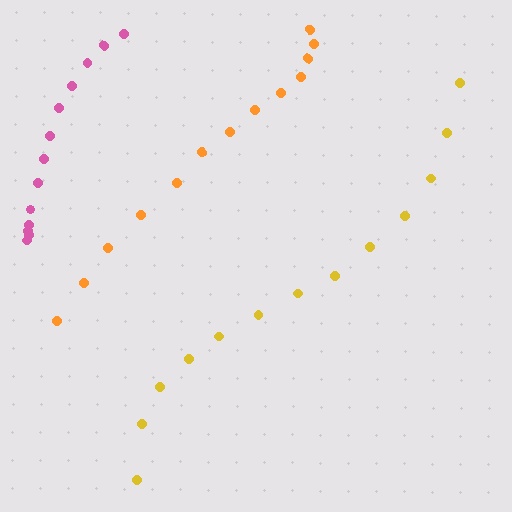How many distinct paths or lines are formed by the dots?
There are 3 distinct paths.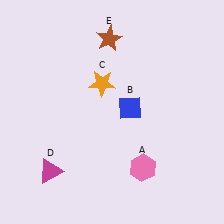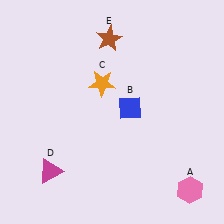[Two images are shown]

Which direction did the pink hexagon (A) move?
The pink hexagon (A) moved right.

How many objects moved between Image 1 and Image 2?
1 object moved between the two images.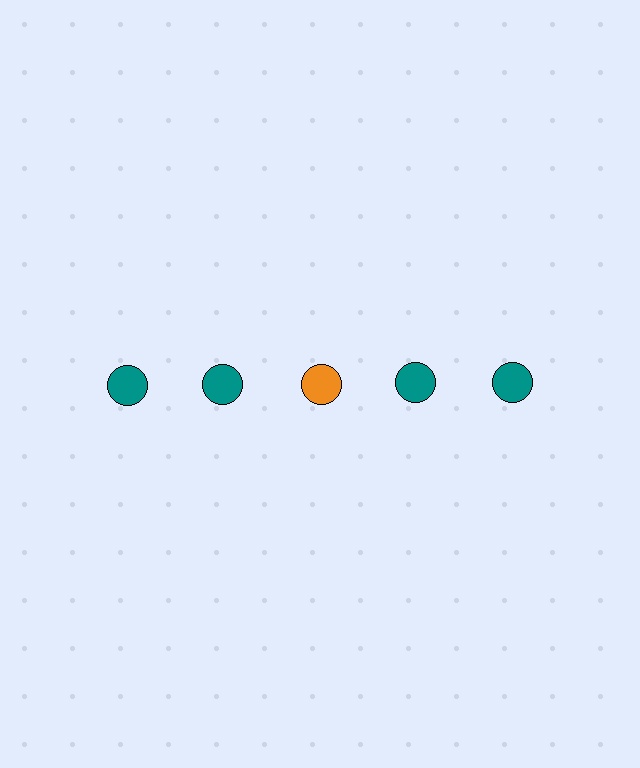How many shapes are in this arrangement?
There are 5 shapes arranged in a grid pattern.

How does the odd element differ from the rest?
It has a different color: orange instead of teal.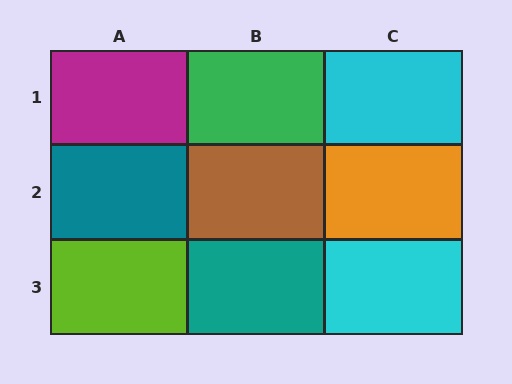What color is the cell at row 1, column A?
Magenta.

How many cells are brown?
1 cell is brown.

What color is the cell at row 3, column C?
Cyan.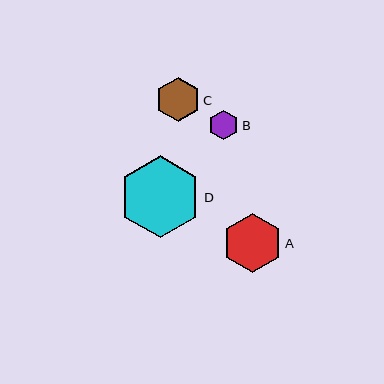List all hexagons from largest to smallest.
From largest to smallest: D, A, C, B.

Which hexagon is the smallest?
Hexagon B is the smallest with a size of approximately 30 pixels.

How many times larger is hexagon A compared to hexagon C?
Hexagon A is approximately 1.3 times the size of hexagon C.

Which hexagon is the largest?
Hexagon D is the largest with a size of approximately 82 pixels.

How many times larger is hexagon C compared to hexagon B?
Hexagon C is approximately 1.5 times the size of hexagon B.